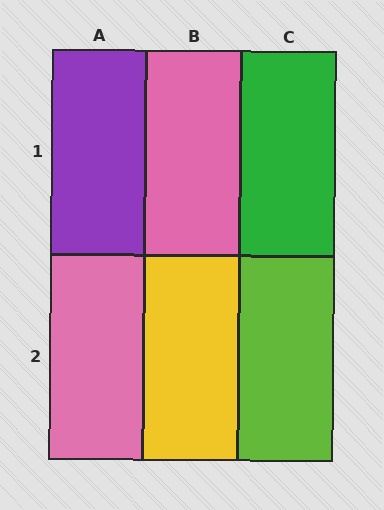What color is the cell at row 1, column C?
Green.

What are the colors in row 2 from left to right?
Pink, yellow, lime.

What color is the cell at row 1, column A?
Purple.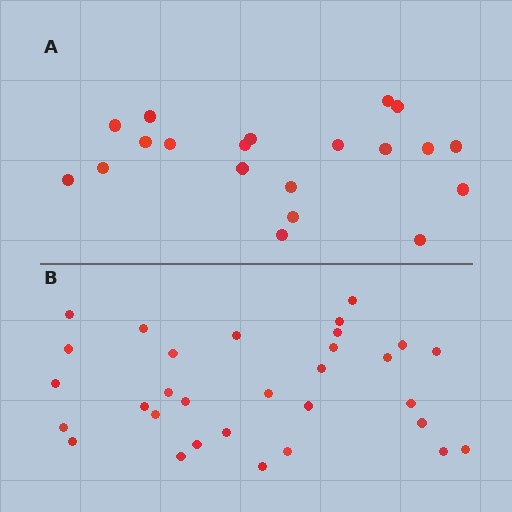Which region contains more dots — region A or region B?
Region B (the bottom region) has more dots.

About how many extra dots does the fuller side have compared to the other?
Region B has roughly 12 or so more dots than region A.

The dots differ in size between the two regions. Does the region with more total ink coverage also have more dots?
No. Region A has more total ink coverage because its dots are larger, but region B actually contains more individual dots. Total area can be misleading — the number of items is what matters here.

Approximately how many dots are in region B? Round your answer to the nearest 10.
About 30 dots. (The exact count is 31, which rounds to 30.)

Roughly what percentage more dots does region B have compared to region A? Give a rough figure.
About 55% more.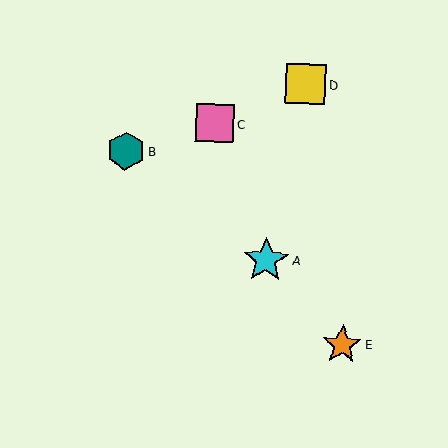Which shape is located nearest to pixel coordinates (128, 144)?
The teal hexagon (labeled B) at (126, 151) is nearest to that location.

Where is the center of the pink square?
The center of the pink square is at (215, 123).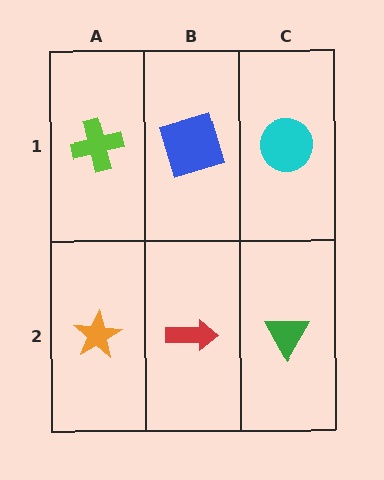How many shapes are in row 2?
3 shapes.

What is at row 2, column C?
A green triangle.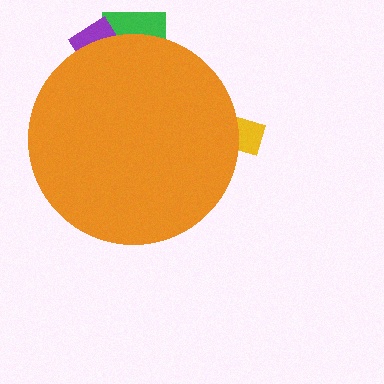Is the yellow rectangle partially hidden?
Yes, the yellow rectangle is partially hidden behind the orange circle.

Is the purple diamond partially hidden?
Yes, the purple diamond is partially hidden behind the orange circle.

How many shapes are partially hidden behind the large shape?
3 shapes are partially hidden.